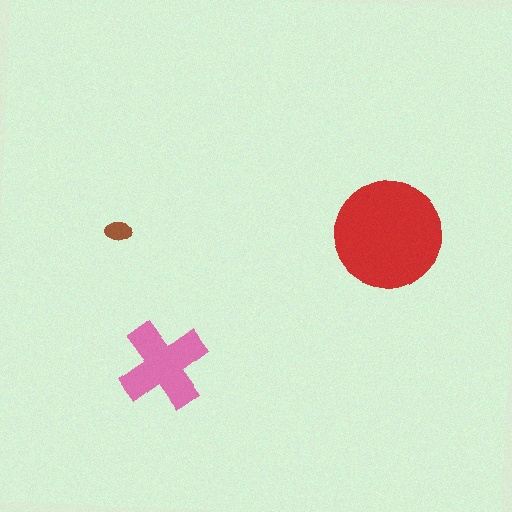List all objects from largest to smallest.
The red circle, the pink cross, the brown ellipse.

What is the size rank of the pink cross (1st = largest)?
2nd.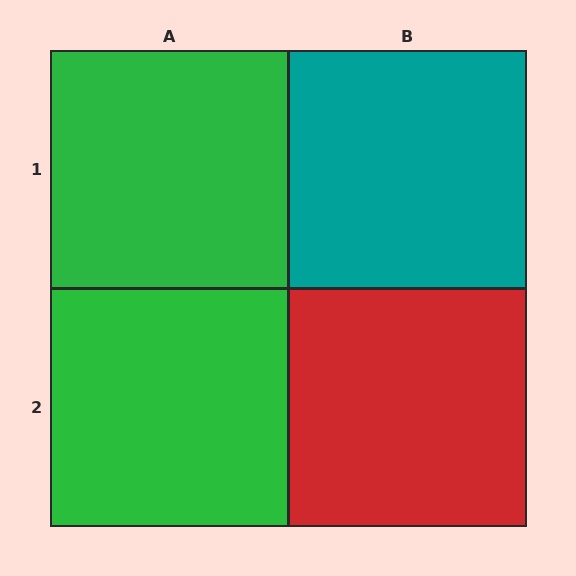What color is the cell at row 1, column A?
Green.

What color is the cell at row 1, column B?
Teal.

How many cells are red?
1 cell is red.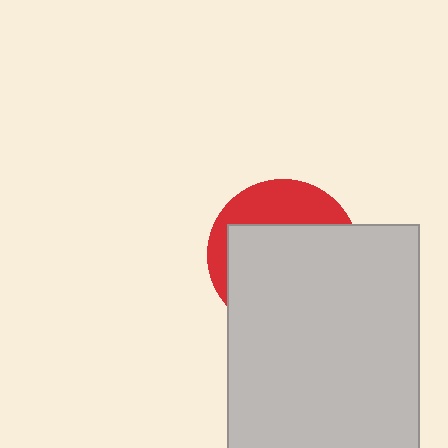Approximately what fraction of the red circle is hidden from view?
Roughly 68% of the red circle is hidden behind the light gray rectangle.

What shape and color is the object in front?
The object in front is a light gray rectangle.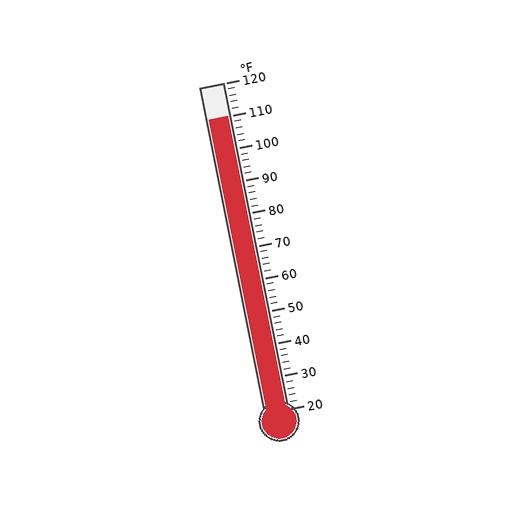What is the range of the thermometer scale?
The thermometer scale ranges from 20°F to 120°F.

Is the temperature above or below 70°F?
The temperature is above 70°F.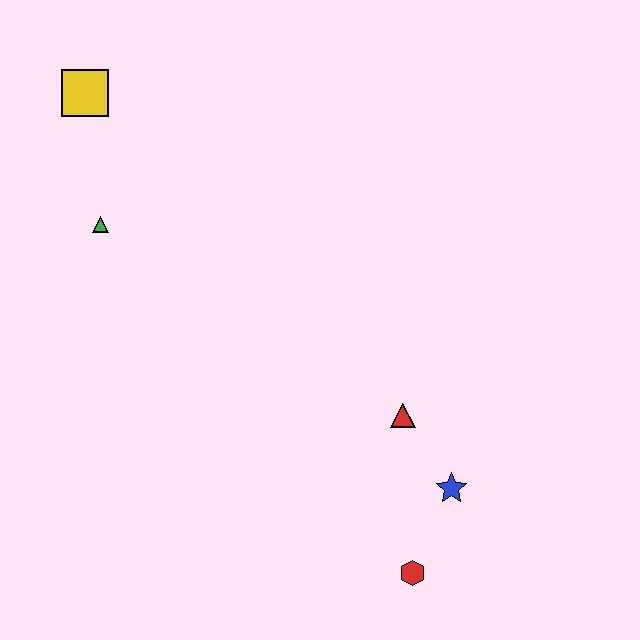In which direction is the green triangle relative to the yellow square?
The green triangle is below the yellow square.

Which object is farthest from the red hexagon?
The yellow square is farthest from the red hexagon.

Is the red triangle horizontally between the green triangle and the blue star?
Yes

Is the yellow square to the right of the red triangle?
No